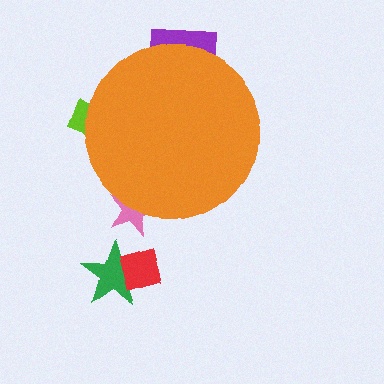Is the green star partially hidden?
No, the green star is fully visible.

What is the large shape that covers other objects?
An orange circle.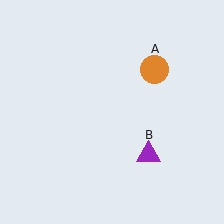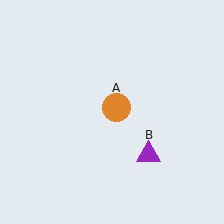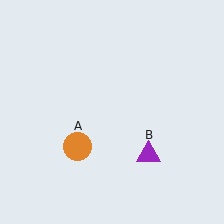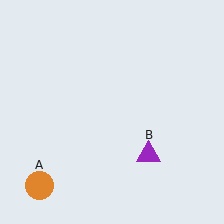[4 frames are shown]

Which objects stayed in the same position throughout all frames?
Purple triangle (object B) remained stationary.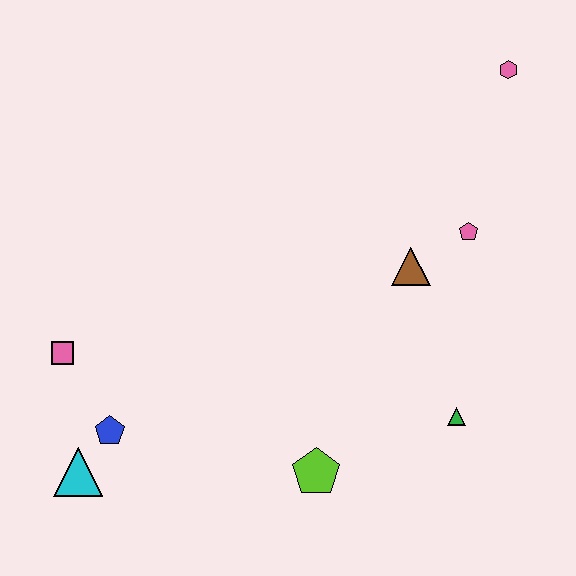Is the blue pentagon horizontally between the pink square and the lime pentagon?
Yes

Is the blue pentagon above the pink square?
No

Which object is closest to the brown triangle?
The pink pentagon is closest to the brown triangle.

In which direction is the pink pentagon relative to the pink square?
The pink pentagon is to the right of the pink square.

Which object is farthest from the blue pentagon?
The pink hexagon is farthest from the blue pentagon.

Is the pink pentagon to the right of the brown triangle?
Yes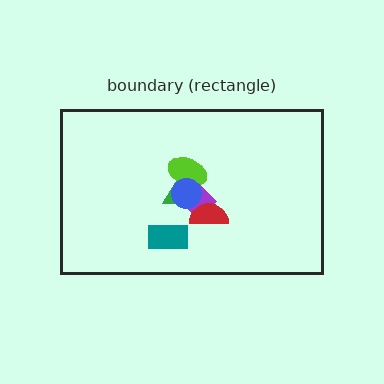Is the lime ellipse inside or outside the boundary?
Inside.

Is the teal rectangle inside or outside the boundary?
Inside.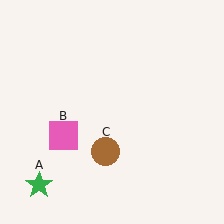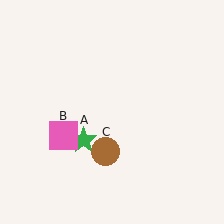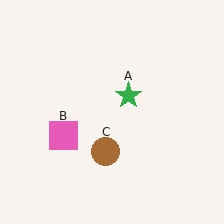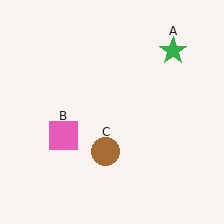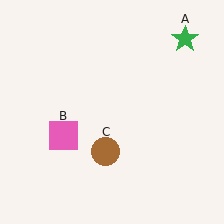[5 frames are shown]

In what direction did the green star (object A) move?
The green star (object A) moved up and to the right.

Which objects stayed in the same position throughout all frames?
Pink square (object B) and brown circle (object C) remained stationary.